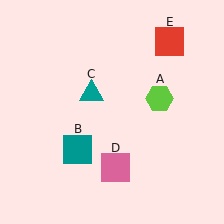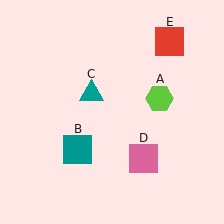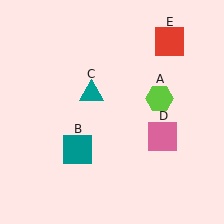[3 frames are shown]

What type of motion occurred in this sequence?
The pink square (object D) rotated counterclockwise around the center of the scene.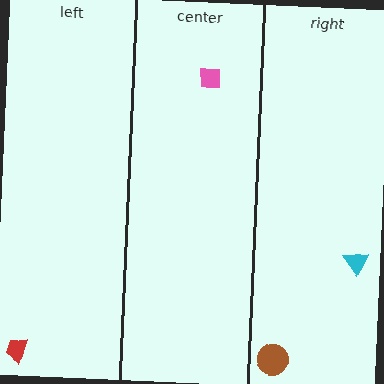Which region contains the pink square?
The center region.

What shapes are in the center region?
The pink square.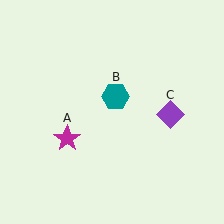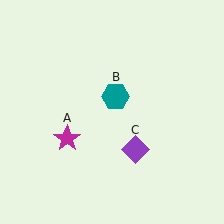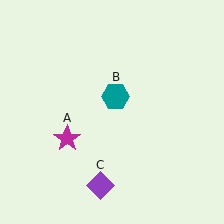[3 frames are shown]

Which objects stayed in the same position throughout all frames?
Magenta star (object A) and teal hexagon (object B) remained stationary.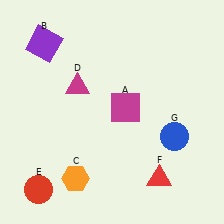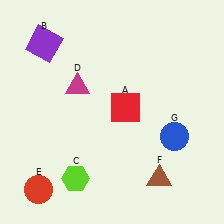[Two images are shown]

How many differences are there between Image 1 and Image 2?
There are 3 differences between the two images.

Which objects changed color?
A changed from magenta to red. C changed from orange to lime. F changed from red to brown.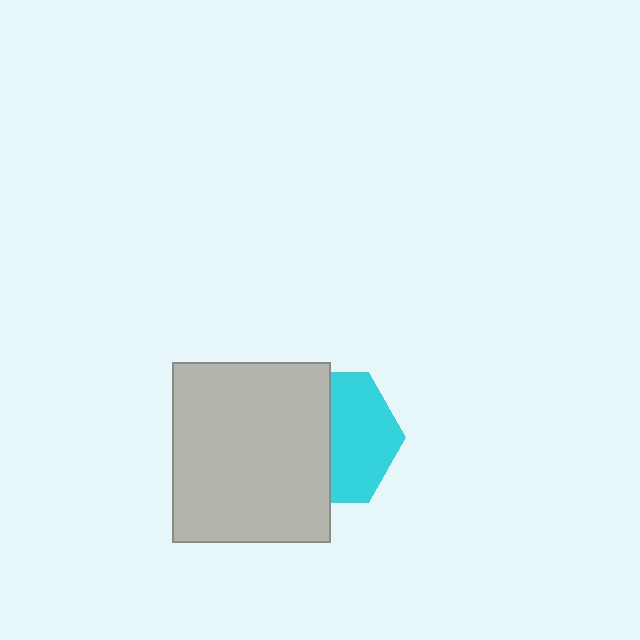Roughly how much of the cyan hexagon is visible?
About half of it is visible (roughly 49%).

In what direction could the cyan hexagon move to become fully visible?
The cyan hexagon could move right. That would shift it out from behind the light gray rectangle entirely.